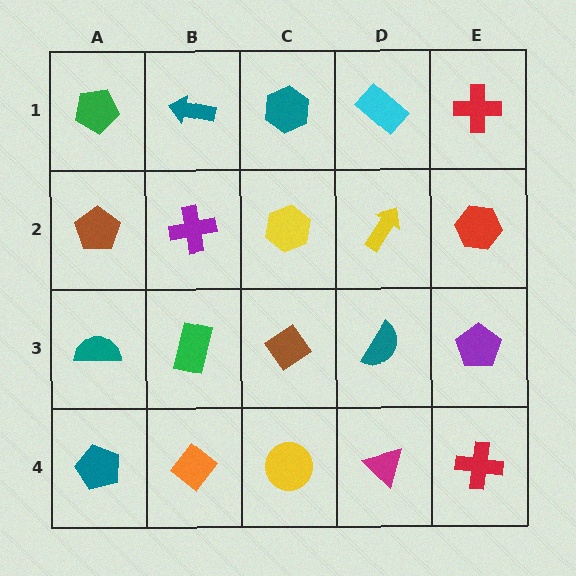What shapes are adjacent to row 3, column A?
A brown pentagon (row 2, column A), a teal pentagon (row 4, column A), a green rectangle (row 3, column B).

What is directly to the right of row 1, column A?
A teal arrow.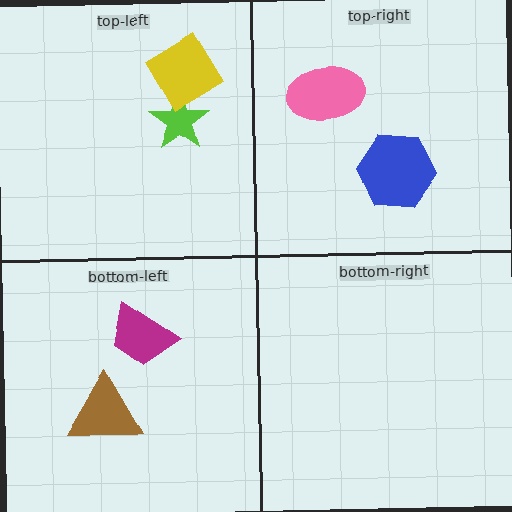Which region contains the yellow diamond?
The top-left region.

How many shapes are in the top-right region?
2.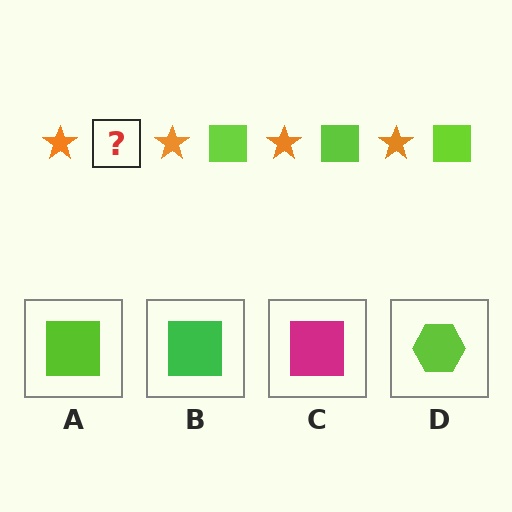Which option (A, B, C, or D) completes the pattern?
A.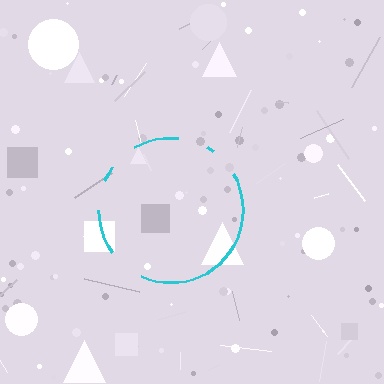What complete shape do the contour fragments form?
The contour fragments form a circle.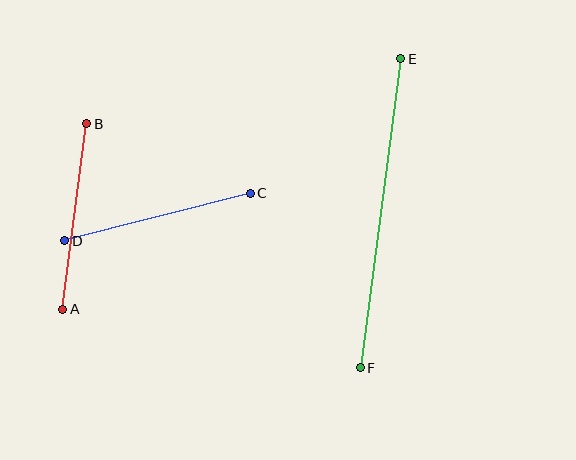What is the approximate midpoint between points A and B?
The midpoint is at approximately (75, 217) pixels.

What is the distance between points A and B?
The distance is approximately 187 pixels.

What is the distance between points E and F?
The distance is approximately 311 pixels.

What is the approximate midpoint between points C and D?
The midpoint is at approximately (157, 217) pixels.